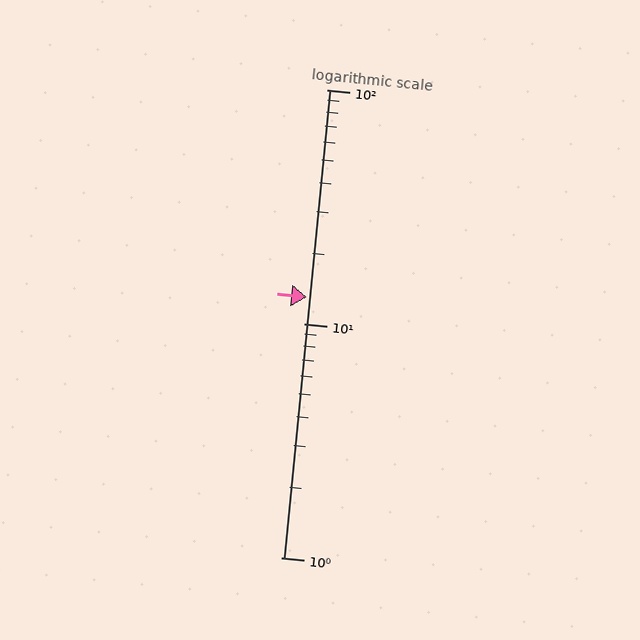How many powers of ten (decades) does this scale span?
The scale spans 2 decades, from 1 to 100.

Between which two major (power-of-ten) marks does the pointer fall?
The pointer is between 10 and 100.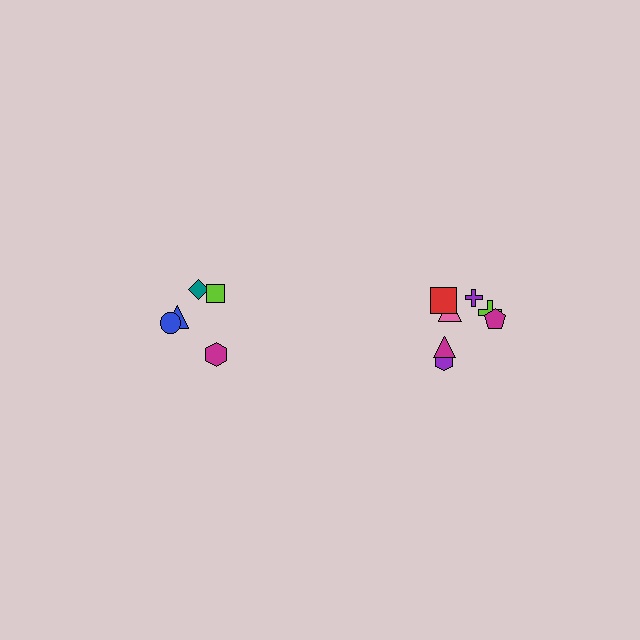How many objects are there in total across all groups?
There are 12 objects.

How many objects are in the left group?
There are 5 objects.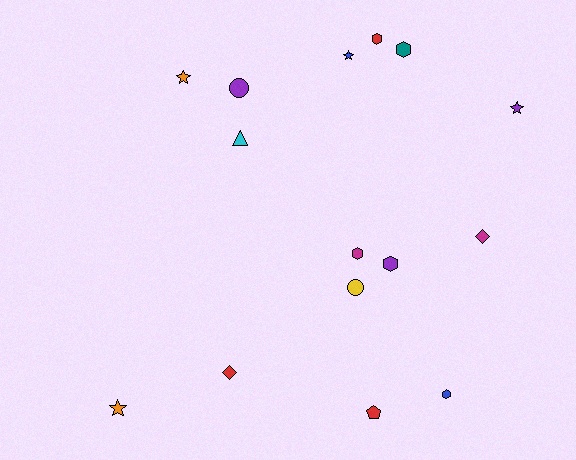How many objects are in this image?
There are 15 objects.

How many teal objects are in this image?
There is 1 teal object.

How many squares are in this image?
There are no squares.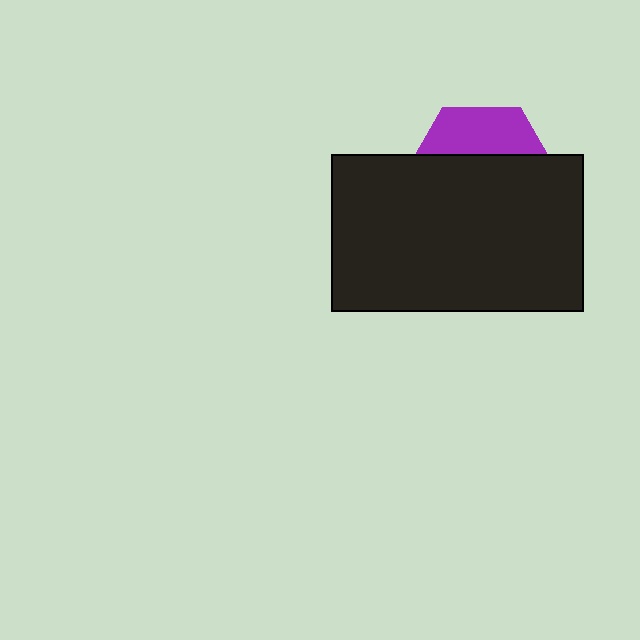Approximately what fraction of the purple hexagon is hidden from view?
Roughly 70% of the purple hexagon is hidden behind the black rectangle.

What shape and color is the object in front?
The object in front is a black rectangle.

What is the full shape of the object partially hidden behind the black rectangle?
The partially hidden object is a purple hexagon.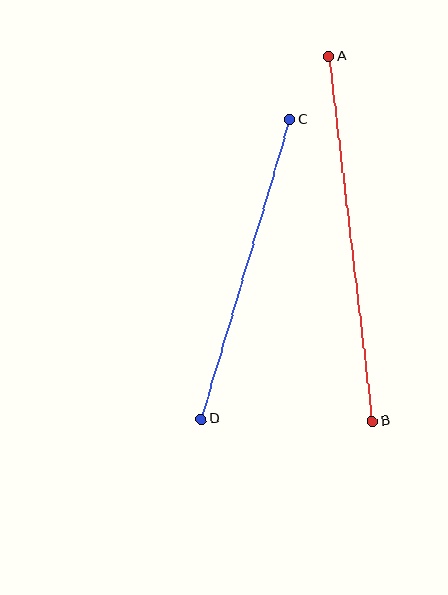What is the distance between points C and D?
The distance is approximately 312 pixels.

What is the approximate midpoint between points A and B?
The midpoint is at approximately (351, 239) pixels.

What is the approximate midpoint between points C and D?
The midpoint is at approximately (245, 269) pixels.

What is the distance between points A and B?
The distance is approximately 368 pixels.